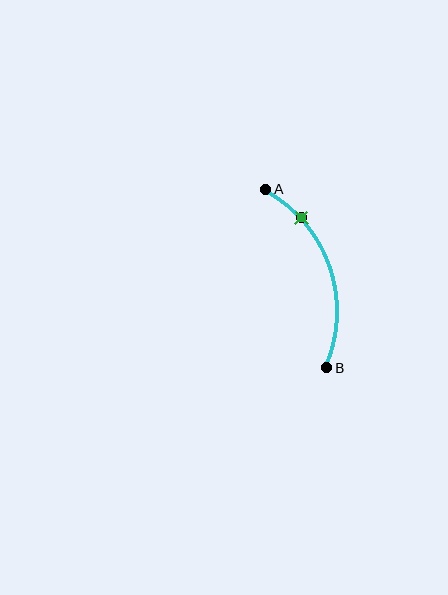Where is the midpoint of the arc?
The arc midpoint is the point on the curve farthest from the straight line joining A and B. It sits to the right of that line.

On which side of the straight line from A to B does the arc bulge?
The arc bulges to the right of the straight line connecting A and B.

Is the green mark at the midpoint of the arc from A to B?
No. The green mark lies on the arc but is closer to endpoint A. The arc midpoint would be at the point on the curve equidistant along the arc from both A and B.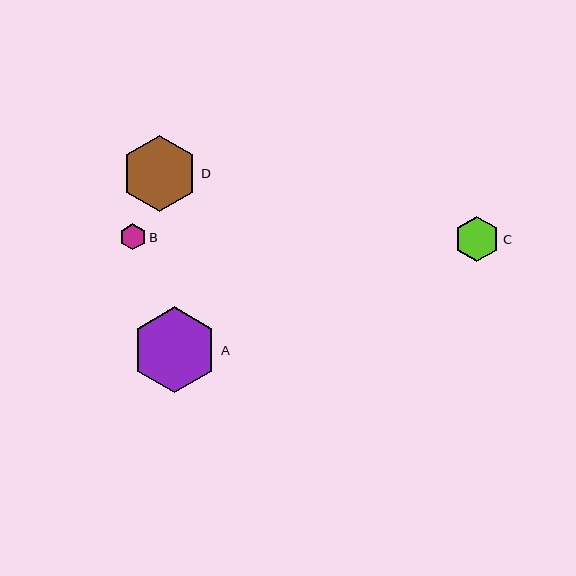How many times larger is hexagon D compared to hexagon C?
Hexagon D is approximately 1.7 times the size of hexagon C.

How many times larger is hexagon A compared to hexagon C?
Hexagon A is approximately 1.9 times the size of hexagon C.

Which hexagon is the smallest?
Hexagon B is the smallest with a size of approximately 26 pixels.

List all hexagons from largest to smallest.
From largest to smallest: A, D, C, B.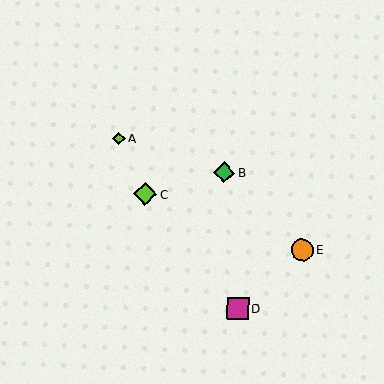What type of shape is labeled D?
Shape D is a magenta square.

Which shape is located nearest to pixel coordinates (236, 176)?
The green diamond (labeled B) at (224, 172) is nearest to that location.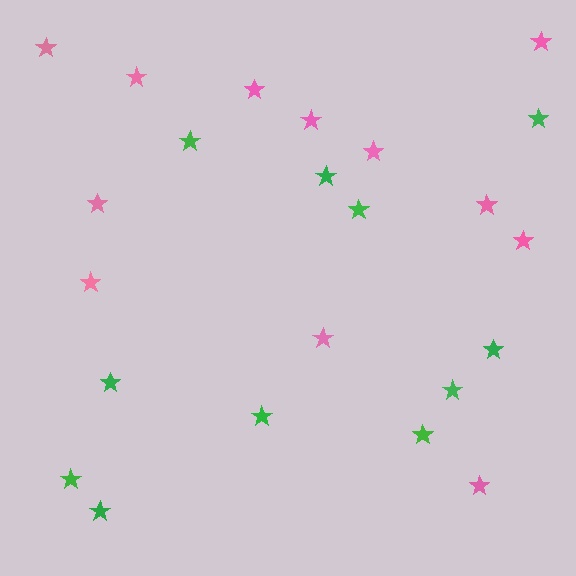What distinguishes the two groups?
There are 2 groups: one group of green stars (11) and one group of pink stars (12).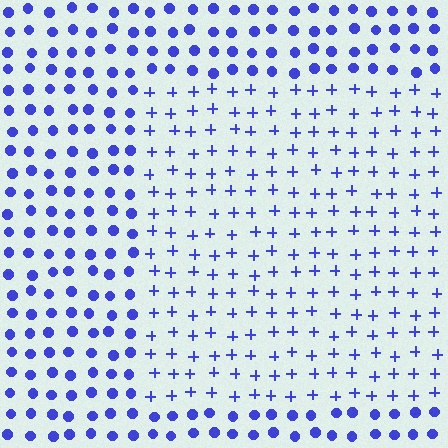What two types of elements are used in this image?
The image uses plus signs inside the rectangle region and circles outside it.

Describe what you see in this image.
The image is filled with small blue elements arranged in a uniform grid. A rectangle-shaped region contains plus signs, while the surrounding area contains circles. The boundary is defined purely by the change in element shape.